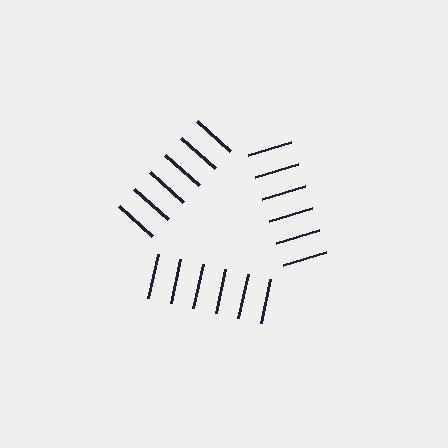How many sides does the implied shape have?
3 sides — the line-ends trace a triangle.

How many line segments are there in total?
18 — 6 along each of the 3 edges.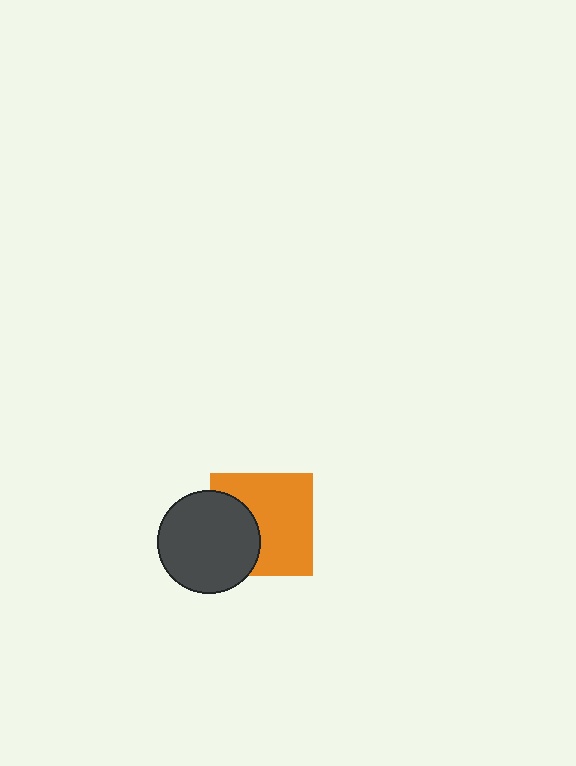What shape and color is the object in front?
The object in front is a dark gray circle.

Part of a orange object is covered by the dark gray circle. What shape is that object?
It is a square.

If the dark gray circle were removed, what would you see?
You would see the complete orange square.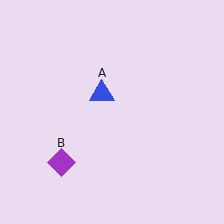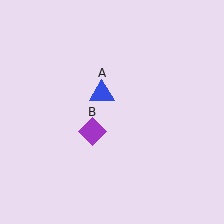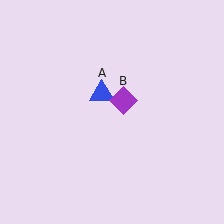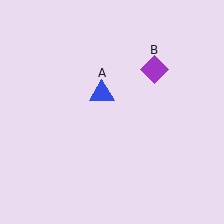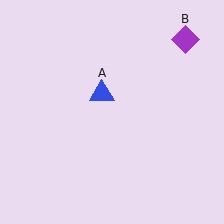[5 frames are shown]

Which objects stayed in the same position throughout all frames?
Blue triangle (object A) remained stationary.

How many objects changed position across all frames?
1 object changed position: purple diamond (object B).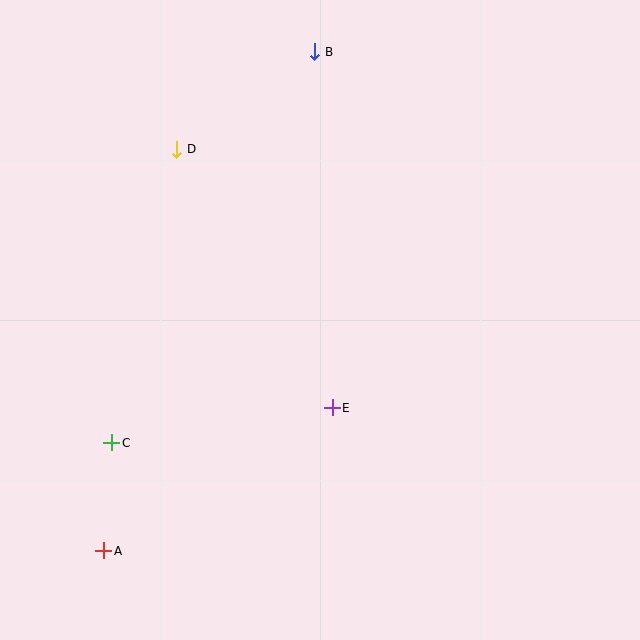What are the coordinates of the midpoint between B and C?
The midpoint between B and C is at (213, 247).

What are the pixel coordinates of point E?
Point E is at (332, 408).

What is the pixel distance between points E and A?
The distance between E and A is 270 pixels.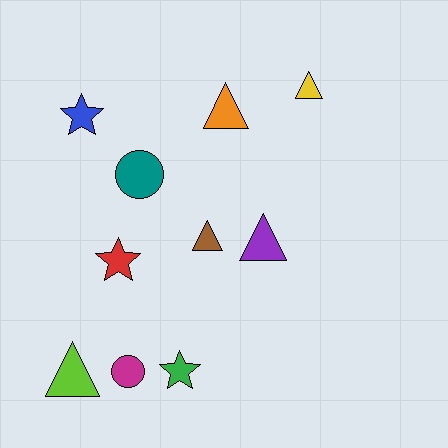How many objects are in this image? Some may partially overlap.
There are 10 objects.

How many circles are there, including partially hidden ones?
There are 2 circles.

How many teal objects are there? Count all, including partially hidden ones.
There is 1 teal object.